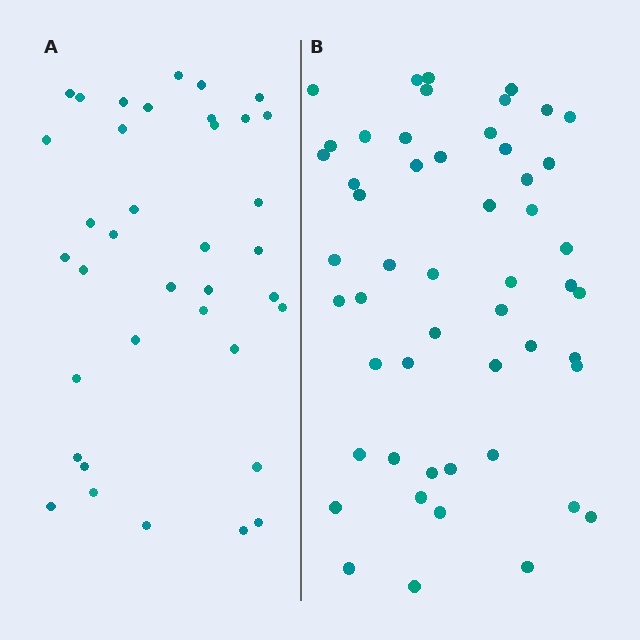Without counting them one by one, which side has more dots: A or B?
Region B (the right region) has more dots.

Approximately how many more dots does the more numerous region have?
Region B has approximately 15 more dots than region A.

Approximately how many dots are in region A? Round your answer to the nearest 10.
About 40 dots. (The exact count is 37, which rounds to 40.)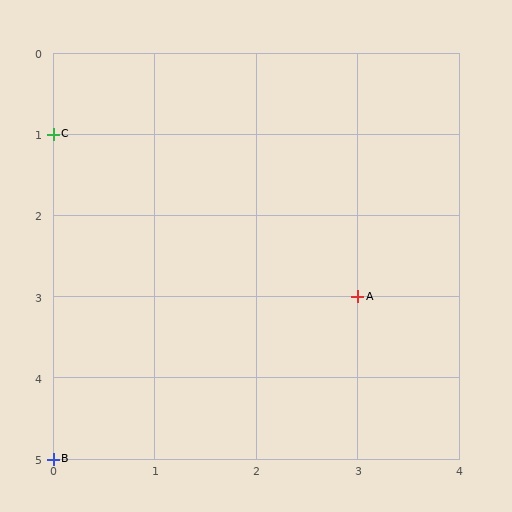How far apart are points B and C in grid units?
Points B and C are 4 rows apart.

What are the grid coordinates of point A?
Point A is at grid coordinates (3, 3).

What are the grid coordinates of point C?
Point C is at grid coordinates (0, 1).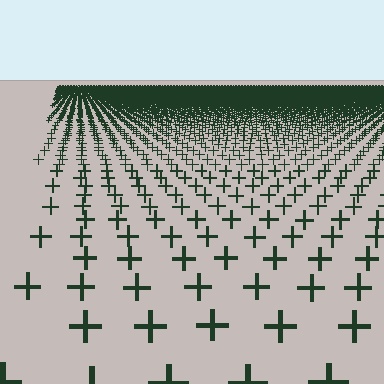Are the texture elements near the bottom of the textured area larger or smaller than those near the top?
Larger. Near the bottom, elements are closer to the viewer and appear at a bigger on-screen size.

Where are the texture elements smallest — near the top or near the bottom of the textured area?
Near the top.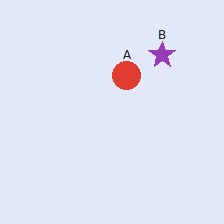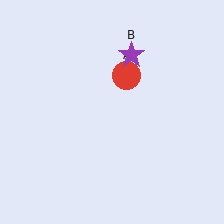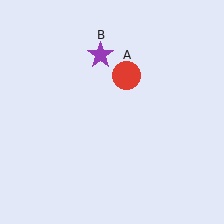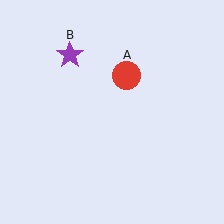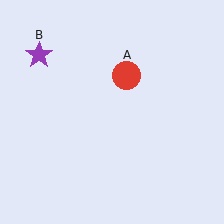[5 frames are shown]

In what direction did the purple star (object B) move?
The purple star (object B) moved left.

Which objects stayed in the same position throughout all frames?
Red circle (object A) remained stationary.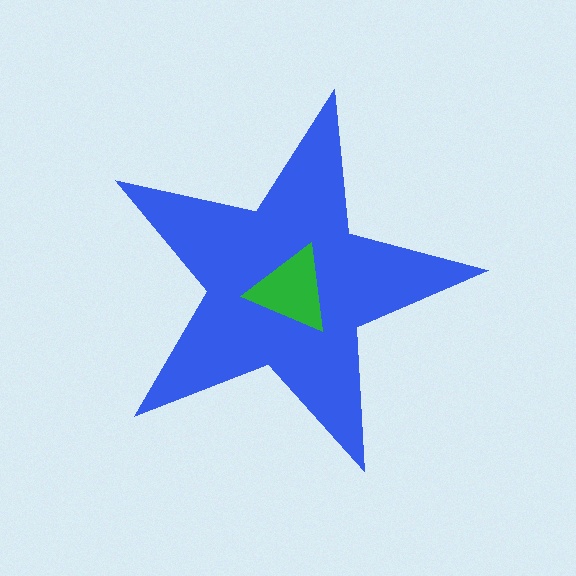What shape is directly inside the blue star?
The green triangle.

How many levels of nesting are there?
2.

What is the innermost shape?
The green triangle.